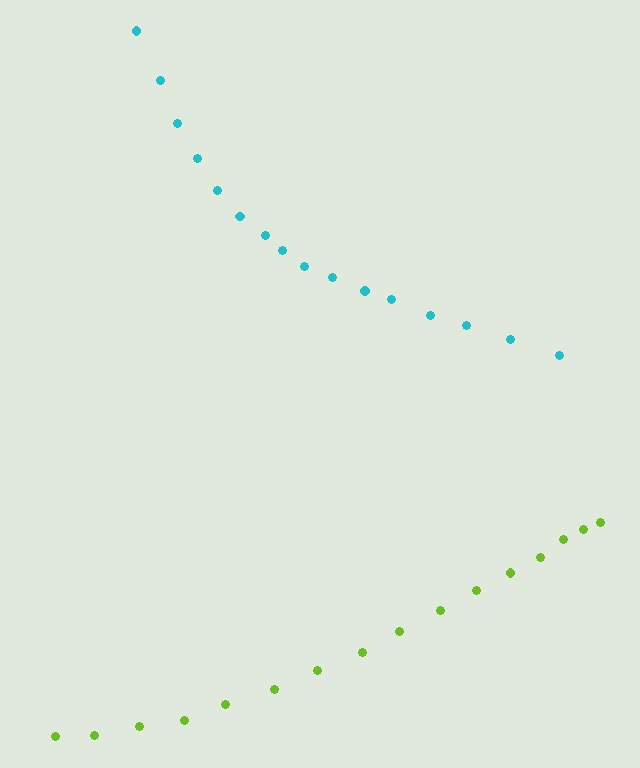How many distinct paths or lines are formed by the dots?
There are 2 distinct paths.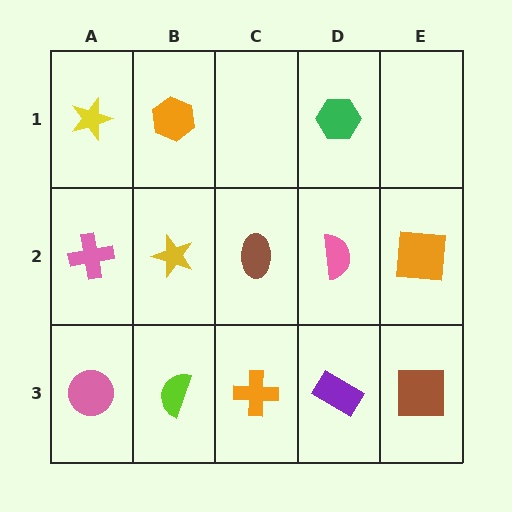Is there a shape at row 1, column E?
No, that cell is empty.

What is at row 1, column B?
An orange hexagon.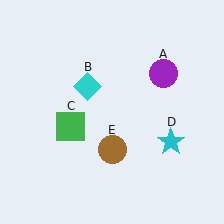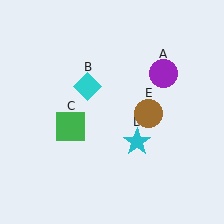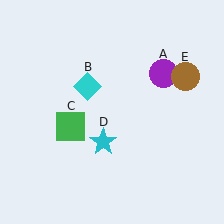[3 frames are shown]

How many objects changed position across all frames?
2 objects changed position: cyan star (object D), brown circle (object E).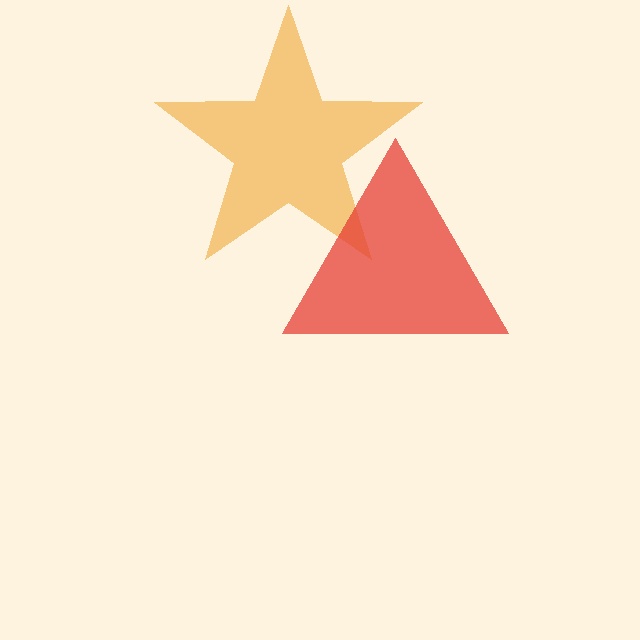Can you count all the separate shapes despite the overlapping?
Yes, there are 2 separate shapes.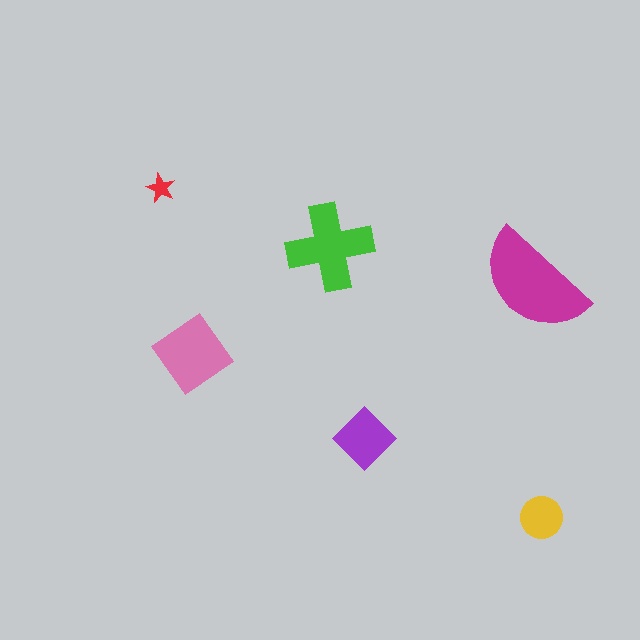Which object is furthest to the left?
The red star is leftmost.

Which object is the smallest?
The red star.